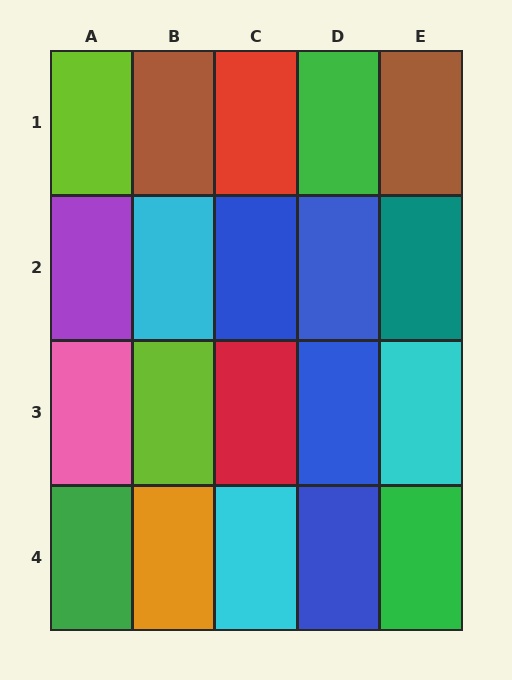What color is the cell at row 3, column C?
Red.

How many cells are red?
2 cells are red.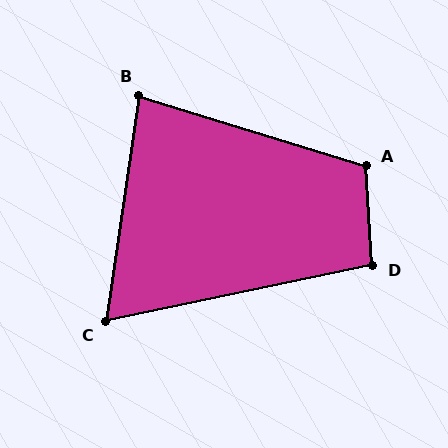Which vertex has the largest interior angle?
A, at approximately 110 degrees.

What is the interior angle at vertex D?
Approximately 98 degrees (obtuse).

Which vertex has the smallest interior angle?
C, at approximately 70 degrees.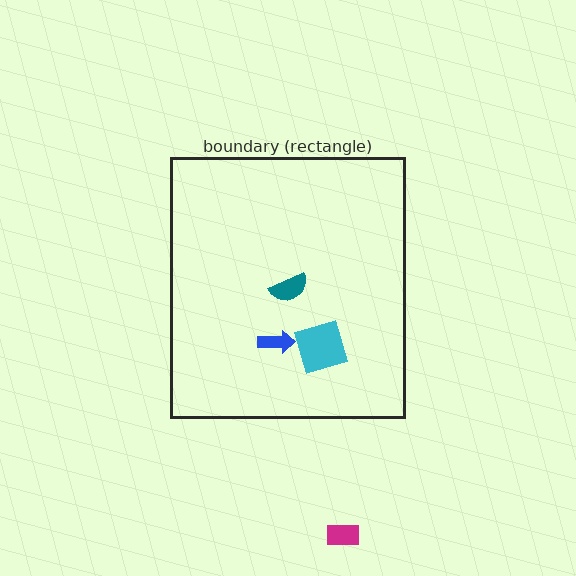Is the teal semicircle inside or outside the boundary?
Inside.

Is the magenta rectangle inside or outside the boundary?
Outside.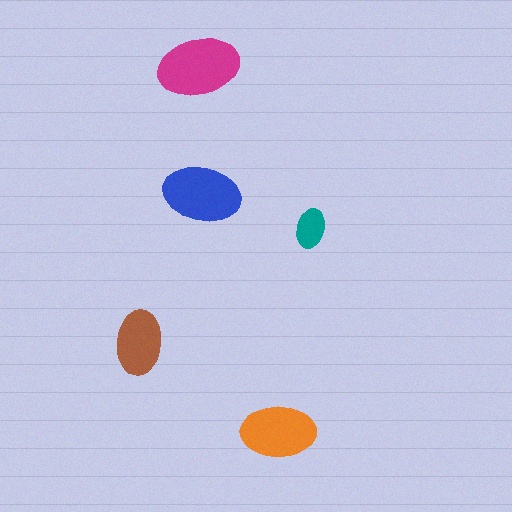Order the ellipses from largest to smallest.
the magenta one, the blue one, the orange one, the brown one, the teal one.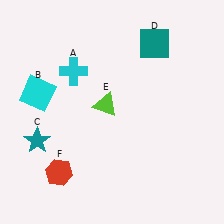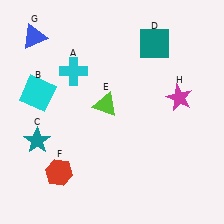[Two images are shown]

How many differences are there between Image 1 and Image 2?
There are 2 differences between the two images.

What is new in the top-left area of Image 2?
A blue triangle (G) was added in the top-left area of Image 2.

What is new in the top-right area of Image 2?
A magenta star (H) was added in the top-right area of Image 2.